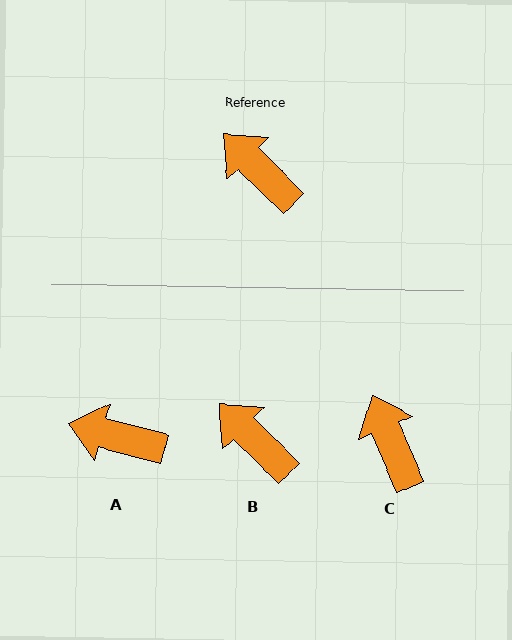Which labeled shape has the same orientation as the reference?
B.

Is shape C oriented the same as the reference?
No, it is off by about 22 degrees.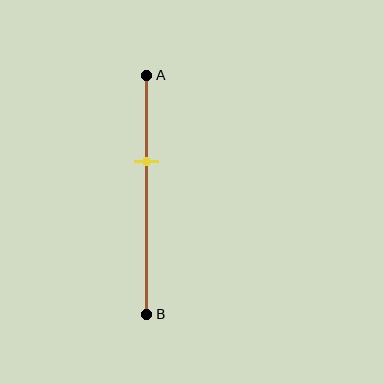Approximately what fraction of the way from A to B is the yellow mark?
The yellow mark is approximately 35% of the way from A to B.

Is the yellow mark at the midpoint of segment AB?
No, the mark is at about 35% from A, not at the 50% midpoint.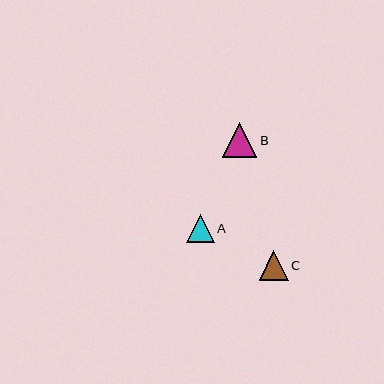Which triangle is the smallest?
Triangle A is the smallest with a size of approximately 28 pixels.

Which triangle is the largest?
Triangle B is the largest with a size of approximately 34 pixels.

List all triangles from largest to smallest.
From largest to smallest: B, C, A.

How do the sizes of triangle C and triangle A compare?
Triangle C and triangle A are approximately the same size.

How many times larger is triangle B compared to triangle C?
Triangle B is approximately 1.2 times the size of triangle C.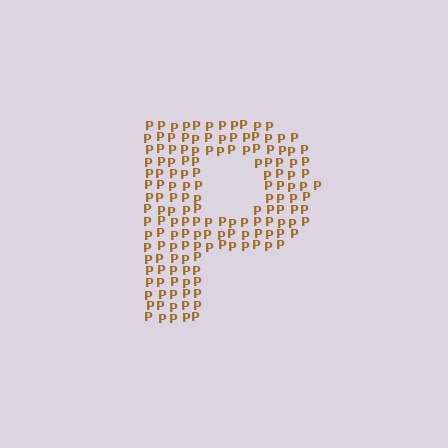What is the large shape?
The large shape is the letter P.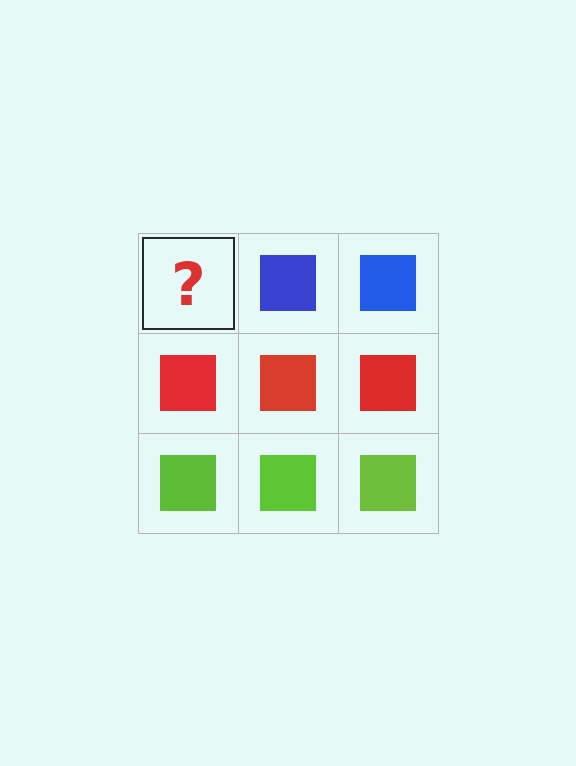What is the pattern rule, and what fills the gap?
The rule is that each row has a consistent color. The gap should be filled with a blue square.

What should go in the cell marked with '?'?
The missing cell should contain a blue square.